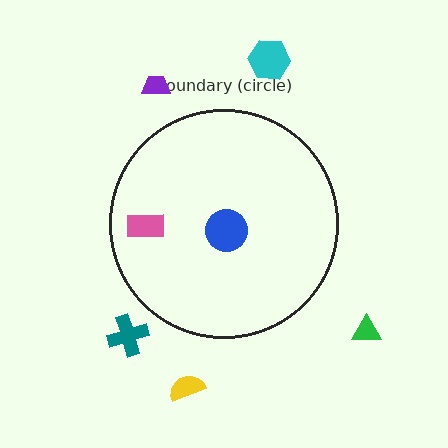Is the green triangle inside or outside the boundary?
Outside.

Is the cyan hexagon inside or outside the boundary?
Outside.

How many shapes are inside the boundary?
2 inside, 5 outside.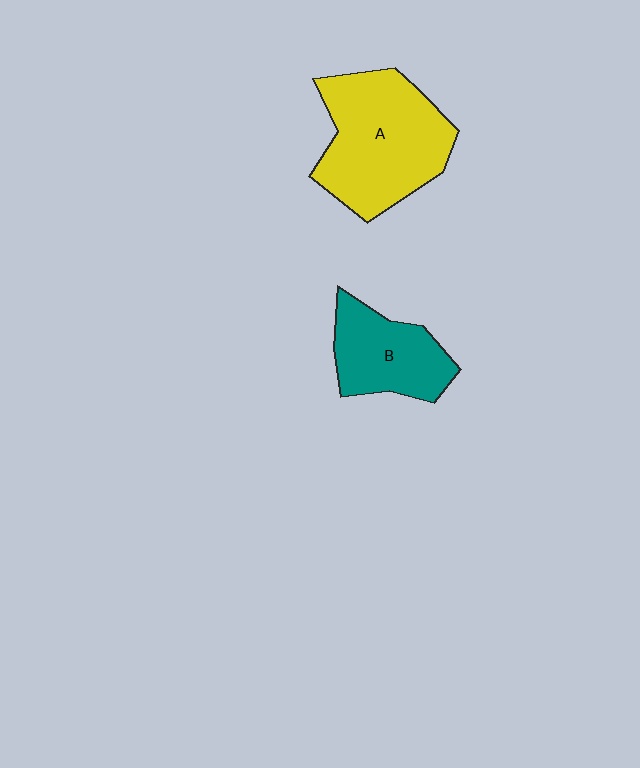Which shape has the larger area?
Shape A (yellow).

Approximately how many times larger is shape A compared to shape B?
Approximately 1.7 times.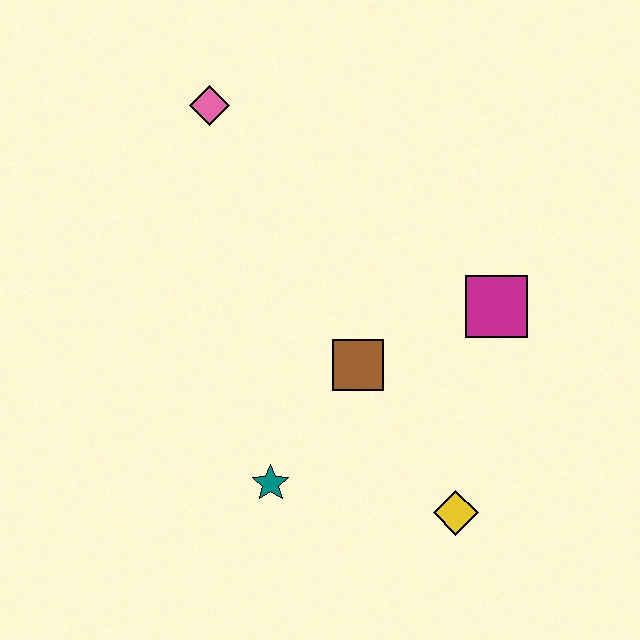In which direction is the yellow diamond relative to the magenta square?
The yellow diamond is below the magenta square.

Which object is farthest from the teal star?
The pink diamond is farthest from the teal star.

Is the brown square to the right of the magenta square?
No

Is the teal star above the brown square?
No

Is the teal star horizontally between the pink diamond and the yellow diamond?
Yes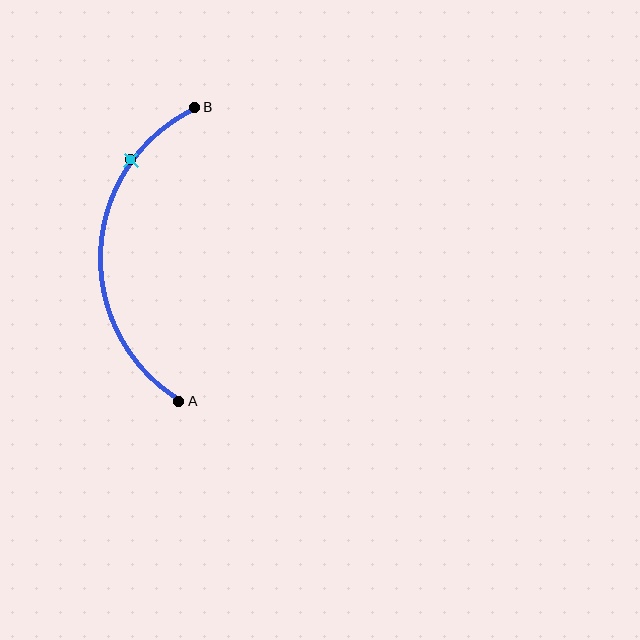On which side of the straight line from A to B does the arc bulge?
The arc bulges to the left of the straight line connecting A and B.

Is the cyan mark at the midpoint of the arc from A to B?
No. The cyan mark lies on the arc but is closer to endpoint B. The arc midpoint would be at the point on the curve equidistant along the arc from both A and B.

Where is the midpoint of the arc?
The arc midpoint is the point on the curve farthest from the straight line joining A and B. It sits to the left of that line.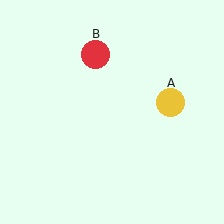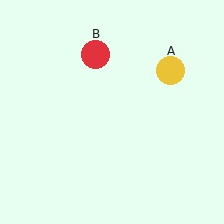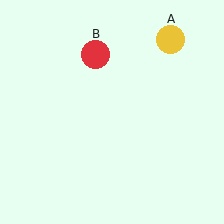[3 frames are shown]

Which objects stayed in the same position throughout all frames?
Red circle (object B) remained stationary.